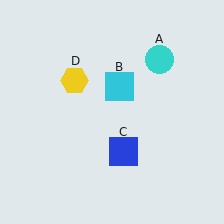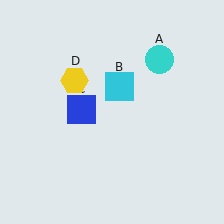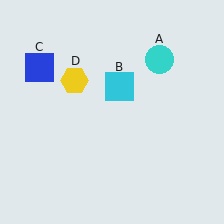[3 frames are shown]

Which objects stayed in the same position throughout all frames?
Cyan circle (object A) and cyan square (object B) and yellow hexagon (object D) remained stationary.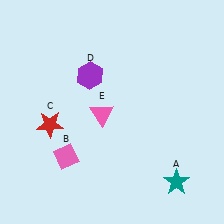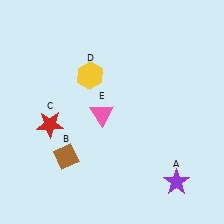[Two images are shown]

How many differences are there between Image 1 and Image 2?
There are 3 differences between the two images.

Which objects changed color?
A changed from teal to purple. B changed from pink to brown. D changed from purple to yellow.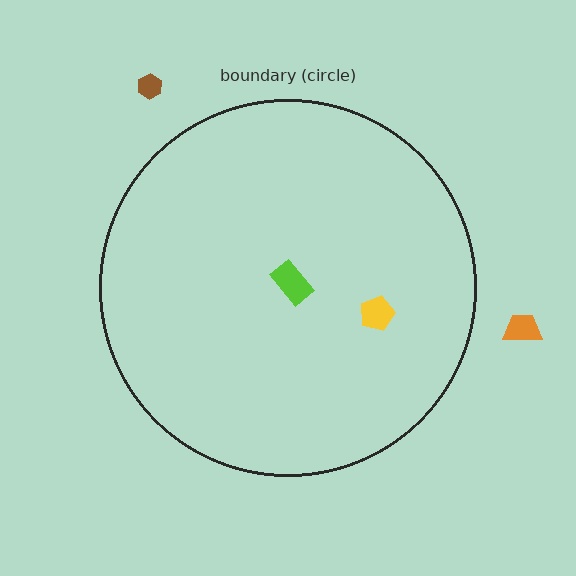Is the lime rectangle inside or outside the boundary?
Inside.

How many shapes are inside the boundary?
2 inside, 2 outside.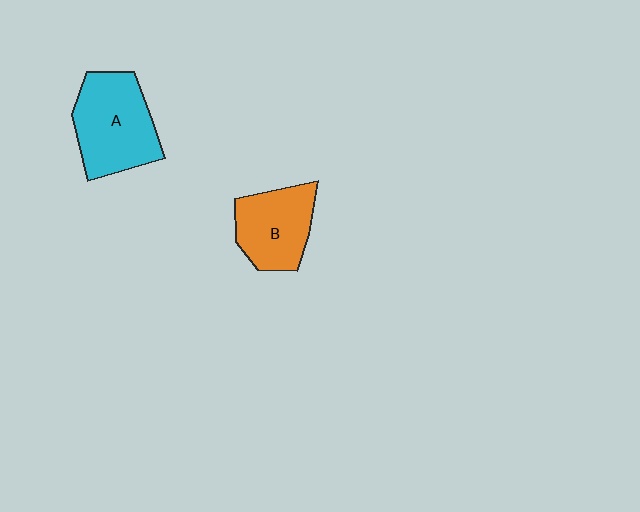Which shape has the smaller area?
Shape B (orange).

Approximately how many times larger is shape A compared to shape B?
Approximately 1.3 times.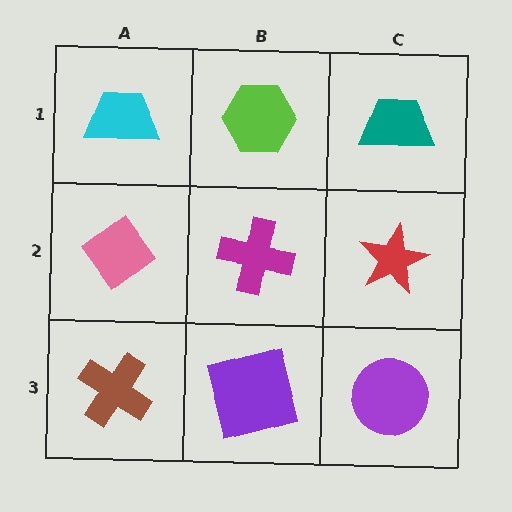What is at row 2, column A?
A pink diamond.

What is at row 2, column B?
A magenta cross.